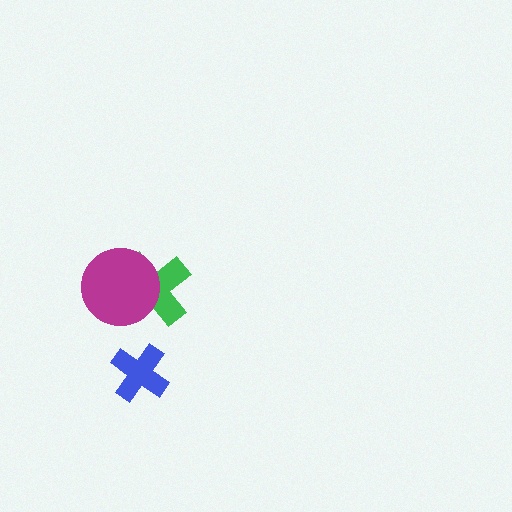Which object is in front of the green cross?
The magenta circle is in front of the green cross.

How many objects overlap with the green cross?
1 object overlaps with the green cross.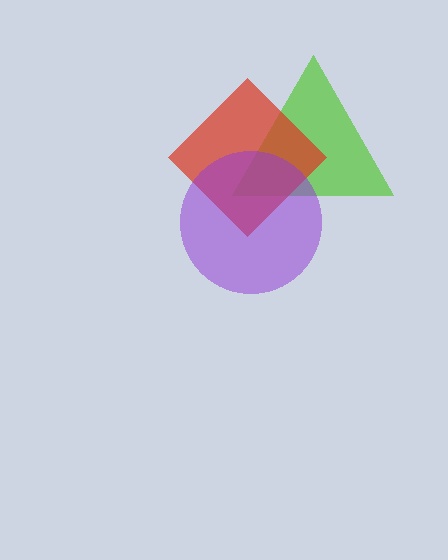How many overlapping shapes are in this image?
There are 3 overlapping shapes in the image.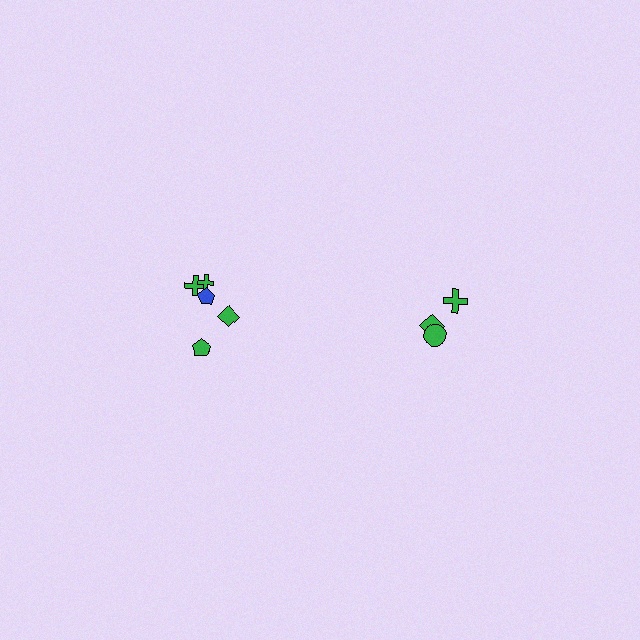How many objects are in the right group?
There are 3 objects.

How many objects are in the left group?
There are 5 objects.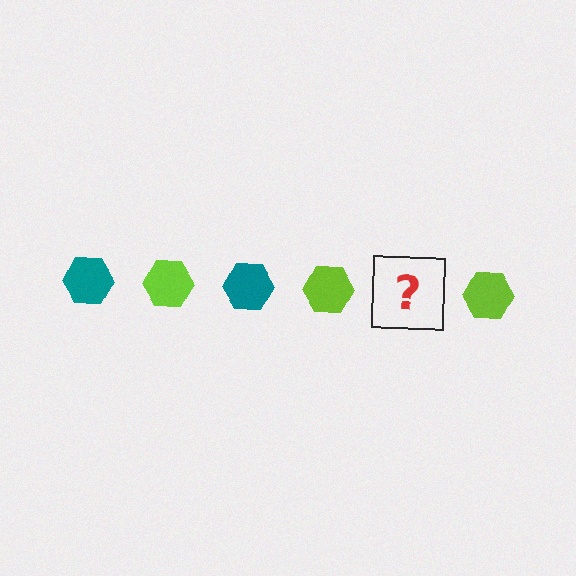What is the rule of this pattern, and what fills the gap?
The rule is that the pattern cycles through teal, lime hexagons. The gap should be filled with a teal hexagon.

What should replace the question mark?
The question mark should be replaced with a teal hexagon.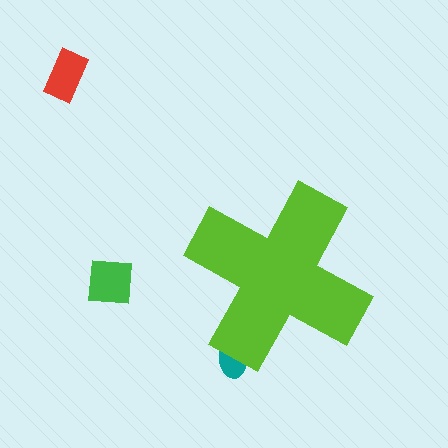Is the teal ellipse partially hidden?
Yes, the teal ellipse is partially hidden behind the lime cross.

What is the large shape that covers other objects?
A lime cross.